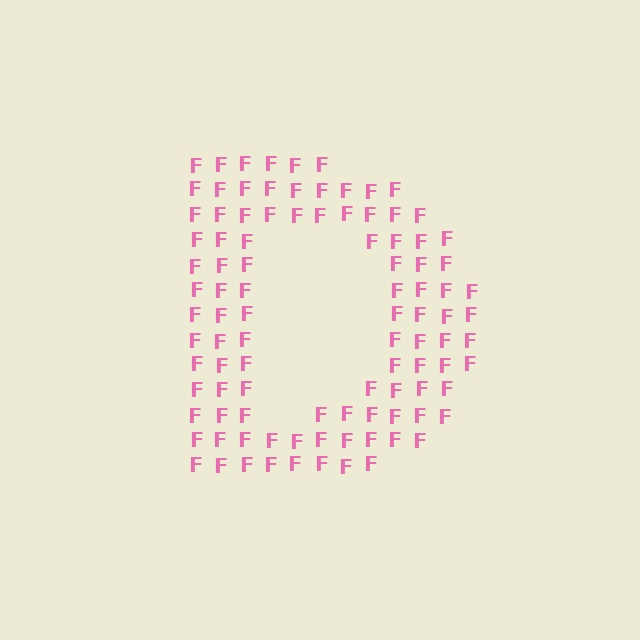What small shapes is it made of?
It is made of small letter F's.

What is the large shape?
The large shape is the letter D.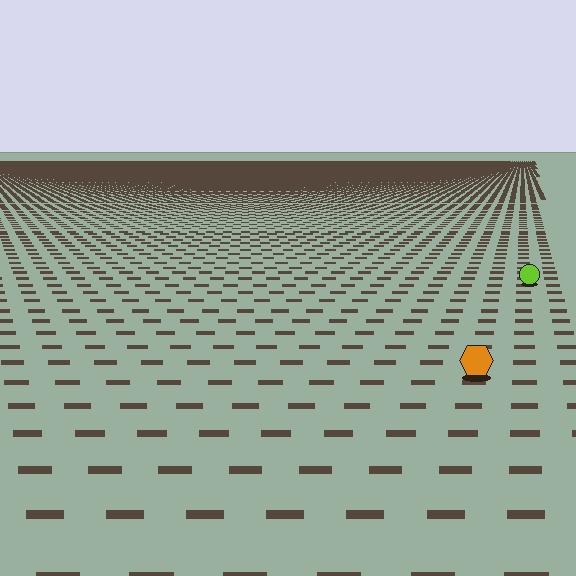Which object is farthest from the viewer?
The lime circle is farthest from the viewer. It appears smaller and the ground texture around it is denser.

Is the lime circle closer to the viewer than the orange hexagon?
No. The orange hexagon is closer — you can tell from the texture gradient: the ground texture is coarser near it.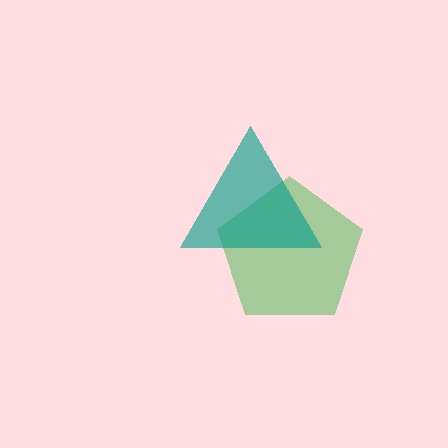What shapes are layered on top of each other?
The layered shapes are: a green pentagon, a teal triangle.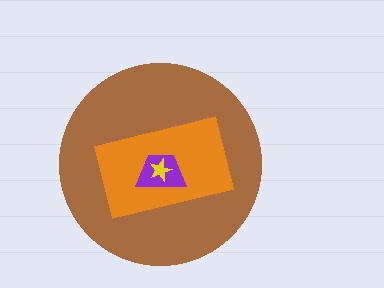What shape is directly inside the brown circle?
The orange rectangle.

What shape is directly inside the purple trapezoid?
The yellow star.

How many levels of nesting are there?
4.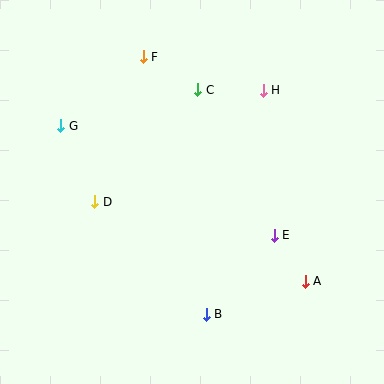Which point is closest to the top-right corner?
Point H is closest to the top-right corner.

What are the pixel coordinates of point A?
Point A is at (305, 281).